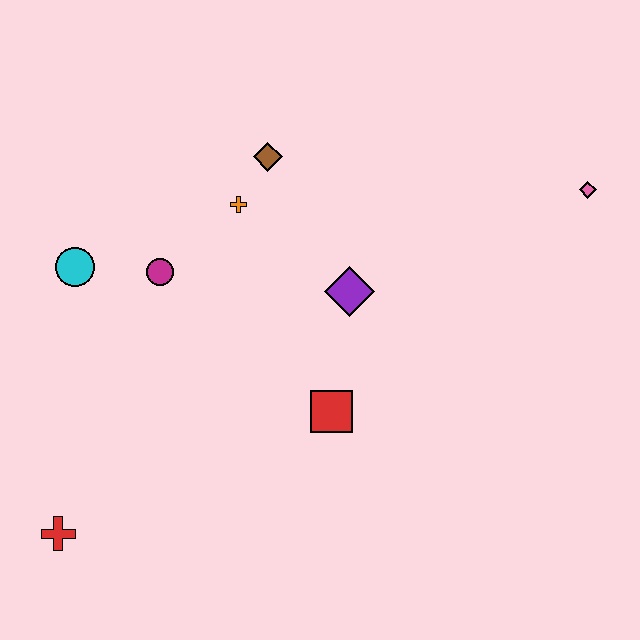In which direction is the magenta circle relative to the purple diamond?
The magenta circle is to the left of the purple diamond.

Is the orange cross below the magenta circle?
No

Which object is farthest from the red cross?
The pink diamond is farthest from the red cross.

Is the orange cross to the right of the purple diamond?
No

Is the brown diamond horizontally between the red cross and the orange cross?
No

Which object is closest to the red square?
The purple diamond is closest to the red square.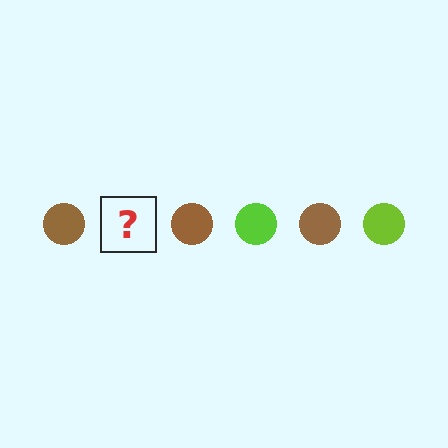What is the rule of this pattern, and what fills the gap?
The rule is that the pattern cycles through brown, lime circles. The gap should be filled with a lime circle.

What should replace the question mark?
The question mark should be replaced with a lime circle.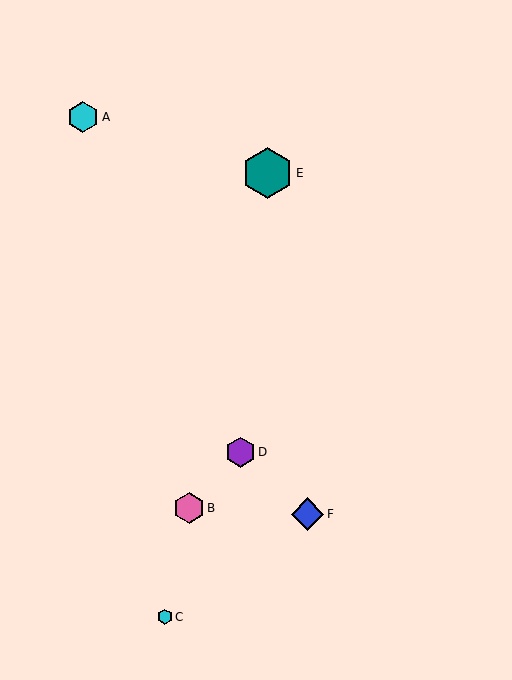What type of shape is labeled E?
Shape E is a teal hexagon.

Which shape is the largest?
The teal hexagon (labeled E) is the largest.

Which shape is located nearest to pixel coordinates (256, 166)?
The teal hexagon (labeled E) at (268, 173) is nearest to that location.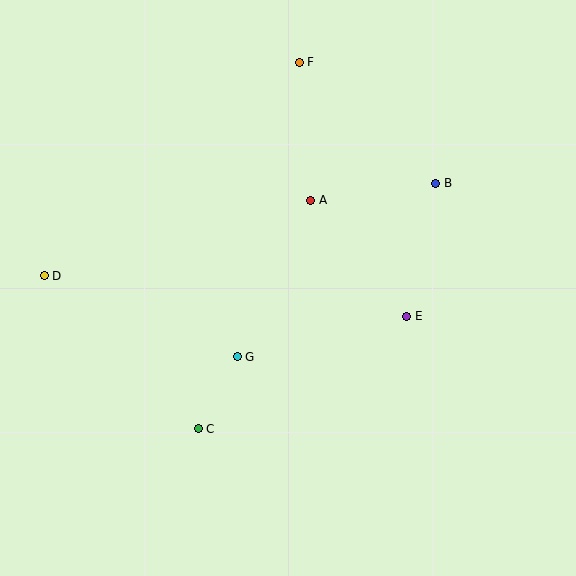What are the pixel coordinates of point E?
Point E is at (407, 316).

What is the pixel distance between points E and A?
The distance between E and A is 151 pixels.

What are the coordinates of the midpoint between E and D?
The midpoint between E and D is at (226, 296).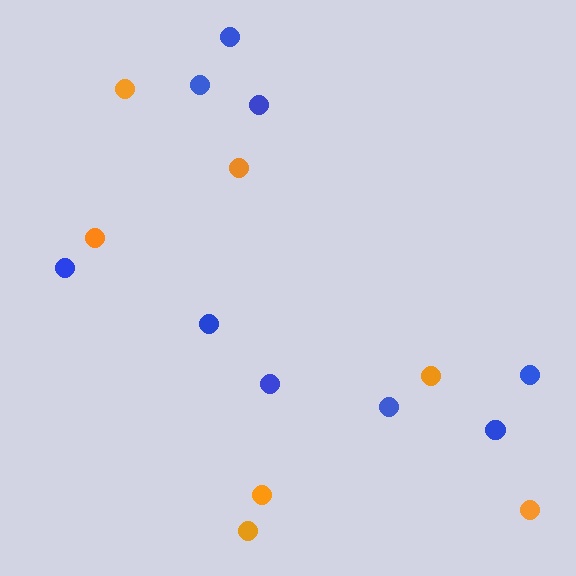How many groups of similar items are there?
There are 2 groups: one group of orange circles (7) and one group of blue circles (9).